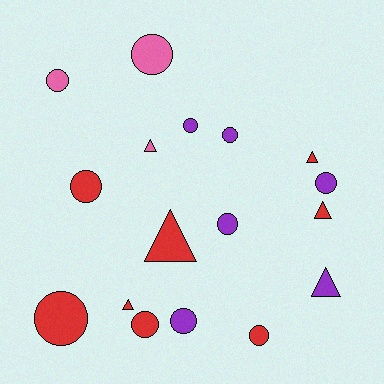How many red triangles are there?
There are 4 red triangles.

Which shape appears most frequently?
Circle, with 11 objects.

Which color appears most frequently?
Red, with 8 objects.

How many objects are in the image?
There are 17 objects.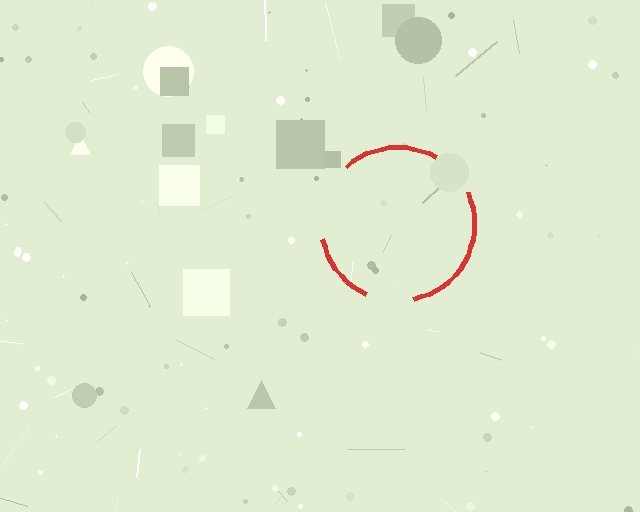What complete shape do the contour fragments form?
The contour fragments form a circle.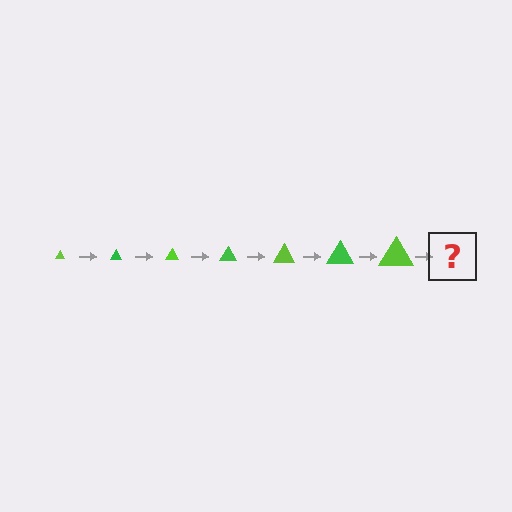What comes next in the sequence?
The next element should be a green triangle, larger than the previous one.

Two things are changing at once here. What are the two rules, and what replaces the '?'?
The two rules are that the triangle grows larger each step and the color cycles through lime and green. The '?' should be a green triangle, larger than the previous one.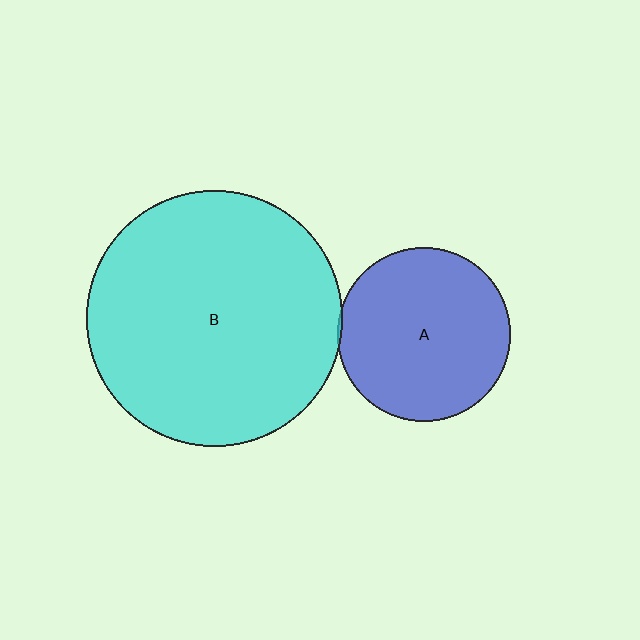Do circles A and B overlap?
Yes.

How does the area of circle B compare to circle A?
Approximately 2.2 times.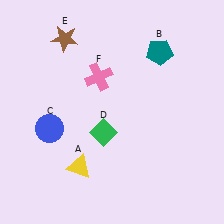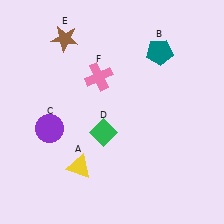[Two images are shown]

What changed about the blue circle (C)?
In Image 1, C is blue. In Image 2, it changed to purple.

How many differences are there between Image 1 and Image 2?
There is 1 difference between the two images.